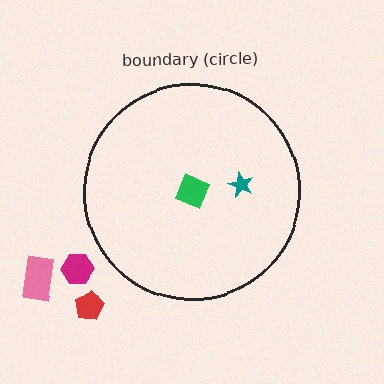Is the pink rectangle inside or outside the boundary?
Outside.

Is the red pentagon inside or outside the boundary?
Outside.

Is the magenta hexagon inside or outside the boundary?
Outside.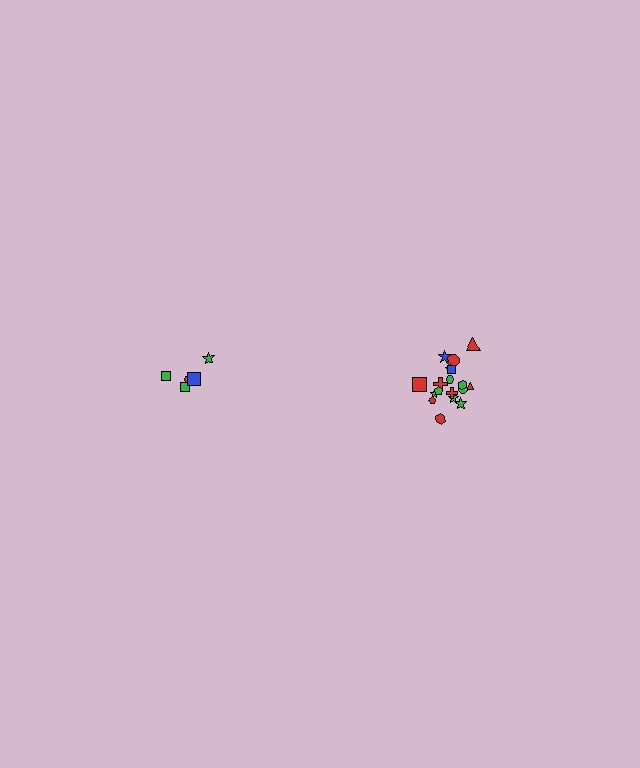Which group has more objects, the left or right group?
The right group.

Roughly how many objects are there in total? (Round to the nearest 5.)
Roughly 25 objects in total.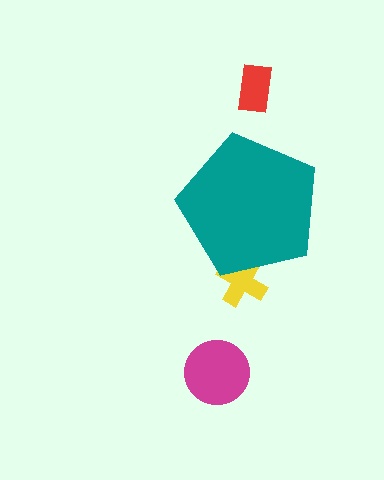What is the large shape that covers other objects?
A teal pentagon.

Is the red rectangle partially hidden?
No, the red rectangle is fully visible.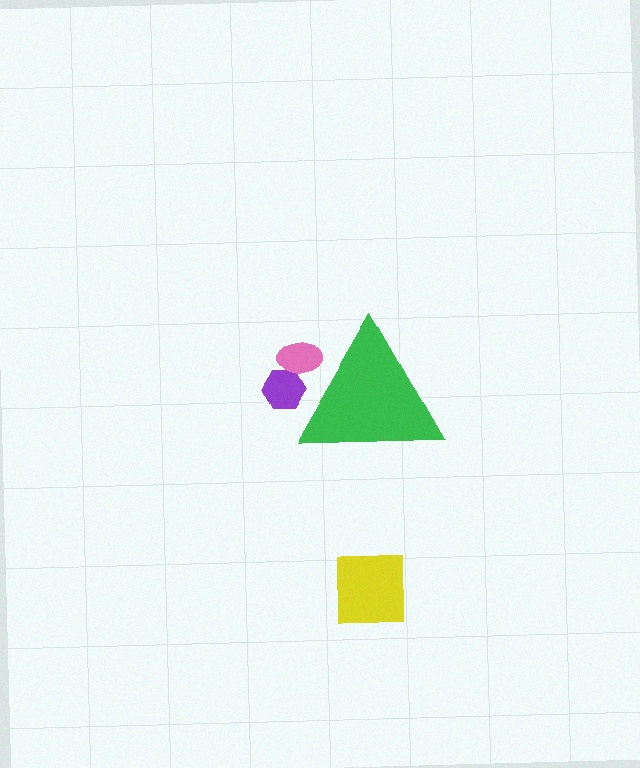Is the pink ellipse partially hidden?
Yes, the pink ellipse is partially hidden behind the green triangle.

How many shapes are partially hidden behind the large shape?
2 shapes are partially hidden.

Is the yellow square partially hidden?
No, the yellow square is fully visible.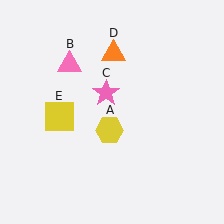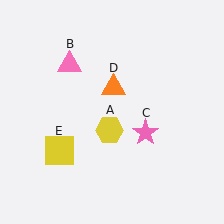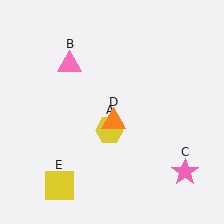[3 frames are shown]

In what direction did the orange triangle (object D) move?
The orange triangle (object D) moved down.